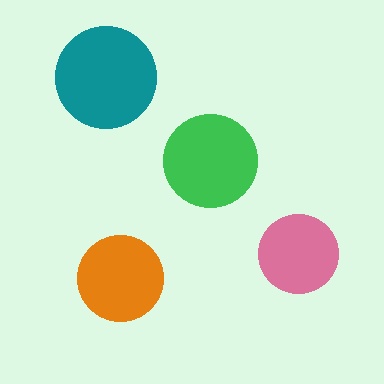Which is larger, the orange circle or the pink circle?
The orange one.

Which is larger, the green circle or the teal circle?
The teal one.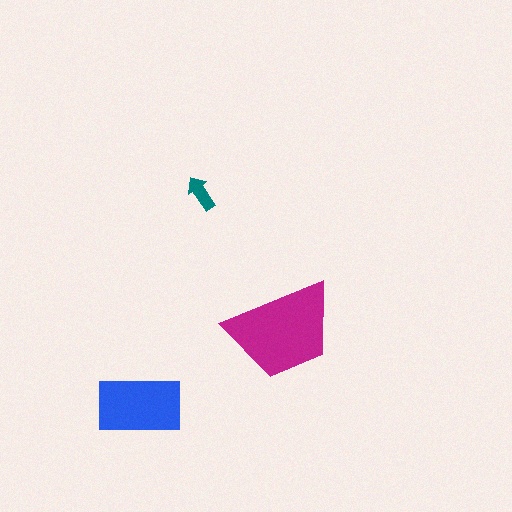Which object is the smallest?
The teal arrow.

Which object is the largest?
The magenta trapezoid.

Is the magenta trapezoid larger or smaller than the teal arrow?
Larger.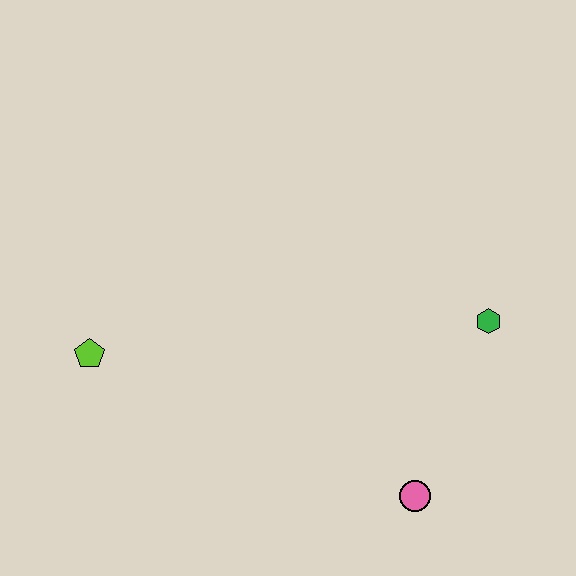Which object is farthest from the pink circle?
The lime pentagon is farthest from the pink circle.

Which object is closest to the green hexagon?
The pink circle is closest to the green hexagon.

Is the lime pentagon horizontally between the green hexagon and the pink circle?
No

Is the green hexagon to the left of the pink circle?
No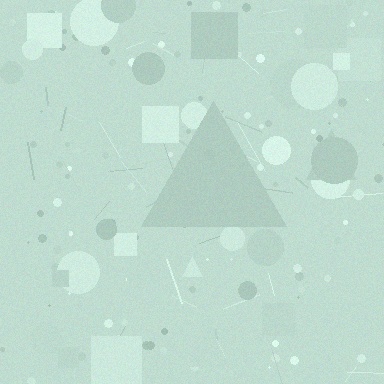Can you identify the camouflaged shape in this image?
The camouflaged shape is a triangle.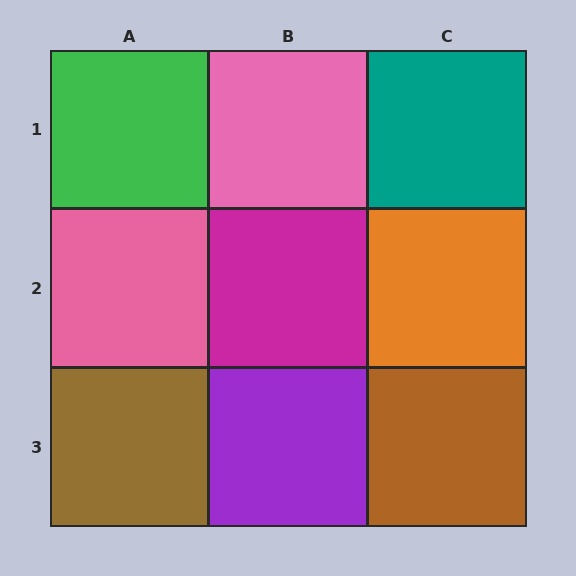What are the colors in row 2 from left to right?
Pink, magenta, orange.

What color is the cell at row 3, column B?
Purple.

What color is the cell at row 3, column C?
Brown.